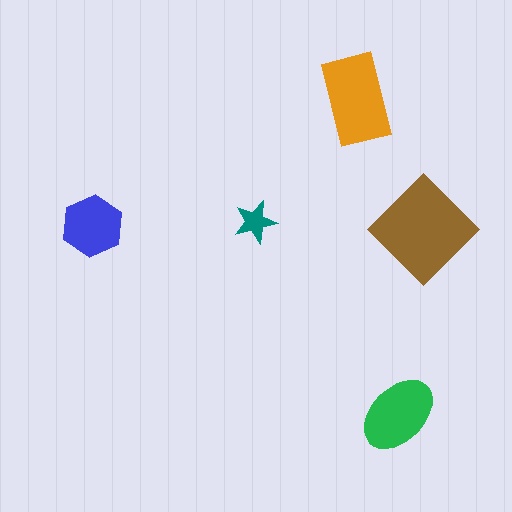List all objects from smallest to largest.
The teal star, the blue hexagon, the green ellipse, the orange rectangle, the brown diamond.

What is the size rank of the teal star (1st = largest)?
5th.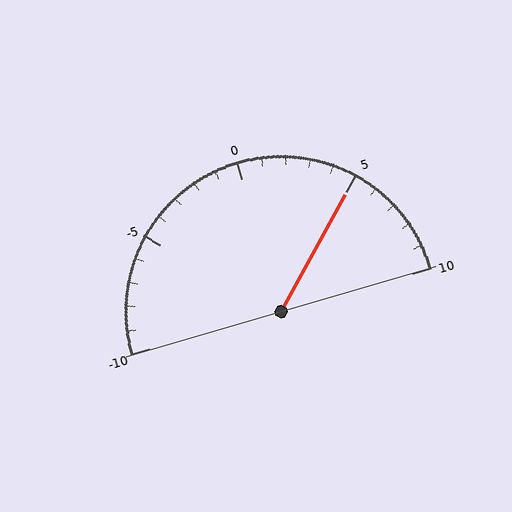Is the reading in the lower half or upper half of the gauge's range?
The reading is in the upper half of the range (-10 to 10).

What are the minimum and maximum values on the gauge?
The gauge ranges from -10 to 10.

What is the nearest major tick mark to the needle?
The nearest major tick mark is 5.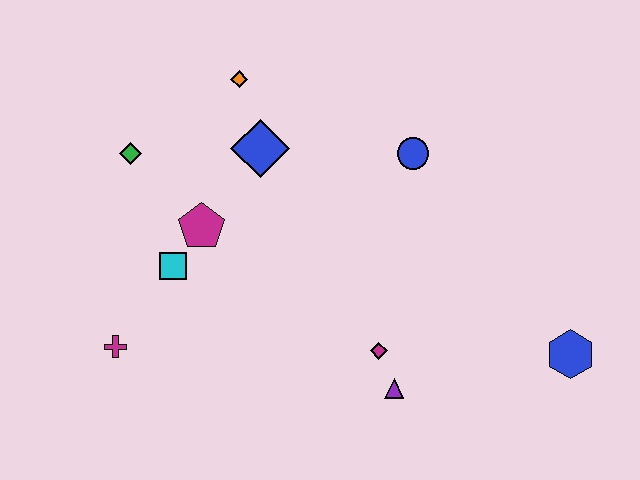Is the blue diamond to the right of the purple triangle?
No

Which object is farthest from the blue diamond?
The blue hexagon is farthest from the blue diamond.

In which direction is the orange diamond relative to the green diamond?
The orange diamond is to the right of the green diamond.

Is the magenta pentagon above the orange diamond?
No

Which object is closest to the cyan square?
The magenta pentagon is closest to the cyan square.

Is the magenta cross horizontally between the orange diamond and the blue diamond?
No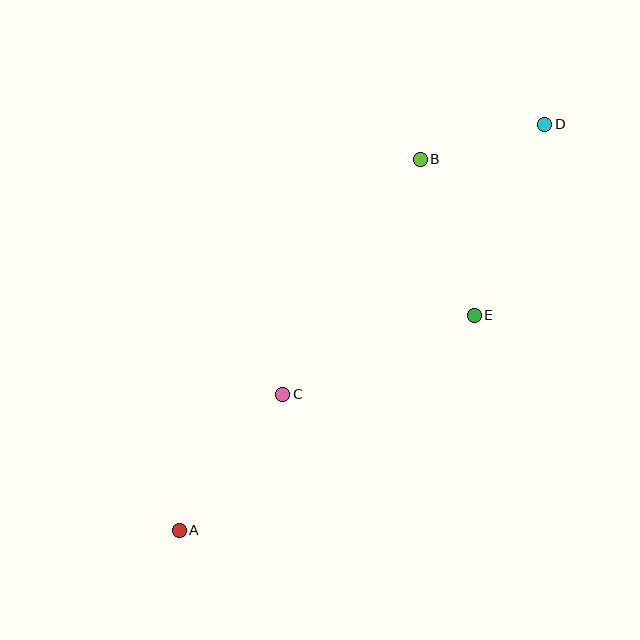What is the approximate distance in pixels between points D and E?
The distance between D and E is approximately 204 pixels.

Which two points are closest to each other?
Points B and D are closest to each other.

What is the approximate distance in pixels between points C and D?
The distance between C and D is approximately 376 pixels.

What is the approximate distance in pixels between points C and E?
The distance between C and E is approximately 207 pixels.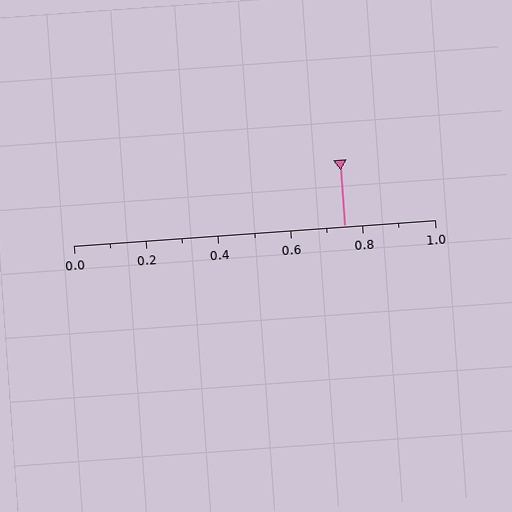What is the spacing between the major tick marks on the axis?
The major ticks are spaced 0.2 apart.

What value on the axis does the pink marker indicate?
The marker indicates approximately 0.75.